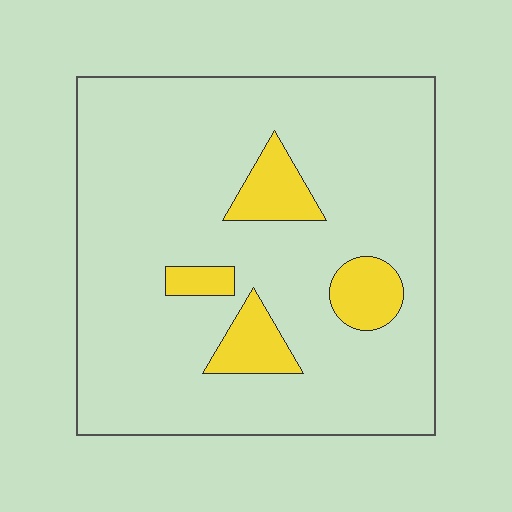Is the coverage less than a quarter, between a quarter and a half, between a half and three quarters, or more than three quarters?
Less than a quarter.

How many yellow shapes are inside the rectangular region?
4.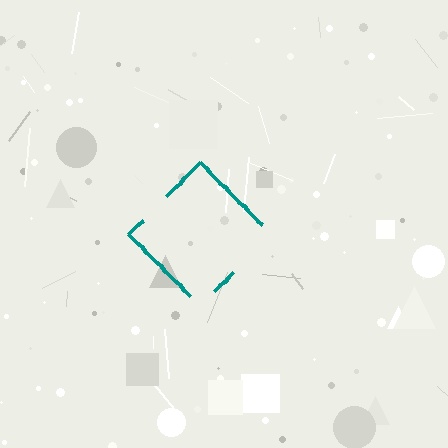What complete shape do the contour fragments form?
The contour fragments form a diamond.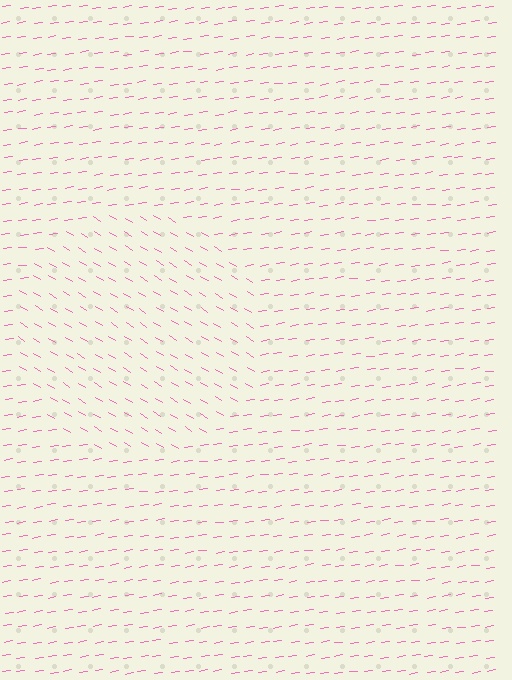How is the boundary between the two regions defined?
The boundary is defined purely by a change in line orientation (approximately 40 degrees difference). All lines are the same color and thickness.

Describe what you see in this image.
The image is filled with small pink line segments. A circle region in the image has lines oriented differently from the surrounding lines, creating a visible texture boundary.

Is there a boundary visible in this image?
Yes, there is a texture boundary formed by a change in line orientation.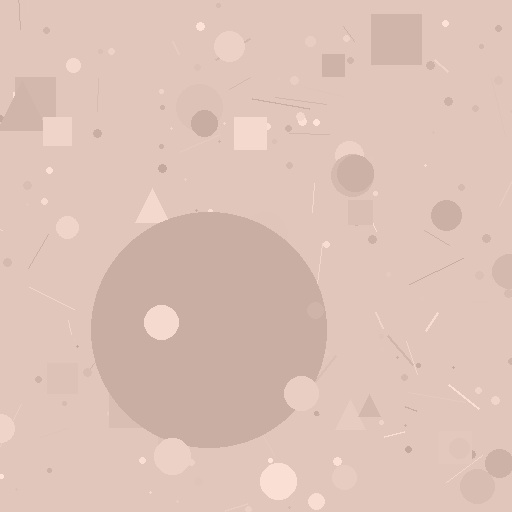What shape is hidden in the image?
A circle is hidden in the image.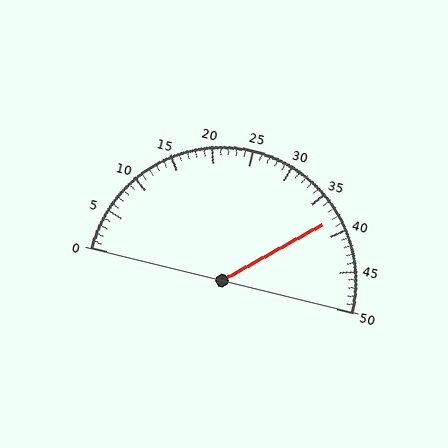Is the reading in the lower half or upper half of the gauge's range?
The reading is in the upper half of the range (0 to 50).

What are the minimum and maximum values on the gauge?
The gauge ranges from 0 to 50.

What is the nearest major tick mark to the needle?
The nearest major tick mark is 40.